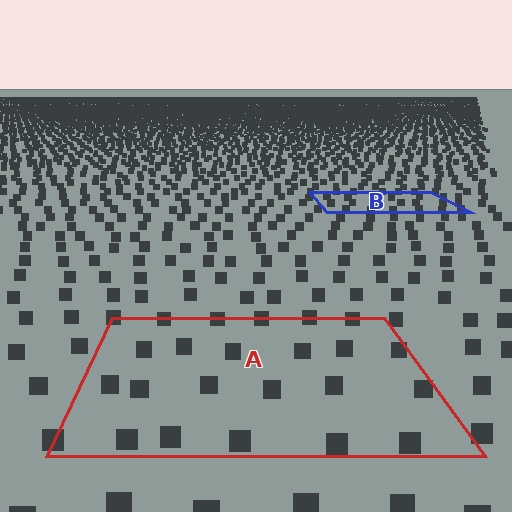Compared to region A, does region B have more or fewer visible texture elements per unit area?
Region B has more texture elements per unit area — they are packed more densely because it is farther away.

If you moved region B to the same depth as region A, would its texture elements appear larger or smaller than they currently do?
They would appear larger. At a closer depth, the same texture elements are projected at a bigger on-screen size.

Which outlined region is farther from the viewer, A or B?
Region B is farther from the viewer — the texture elements inside it appear smaller and more densely packed.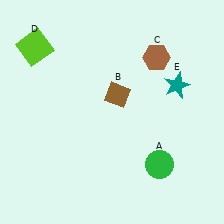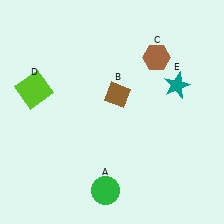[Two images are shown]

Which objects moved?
The objects that moved are: the green circle (A), the lime square (D).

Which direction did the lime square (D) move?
The lime square (D) moved down.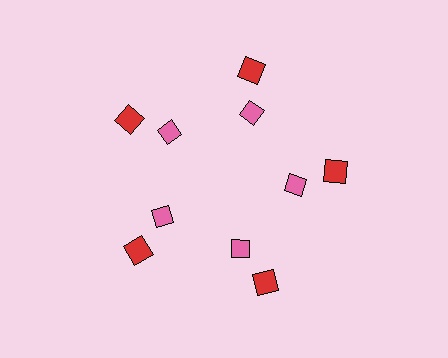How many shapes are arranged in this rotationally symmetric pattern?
There are 10 shapes, arranged in 5 groups of 2.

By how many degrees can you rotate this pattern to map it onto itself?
The pattern maps onto itself every 72 degrees of rotation.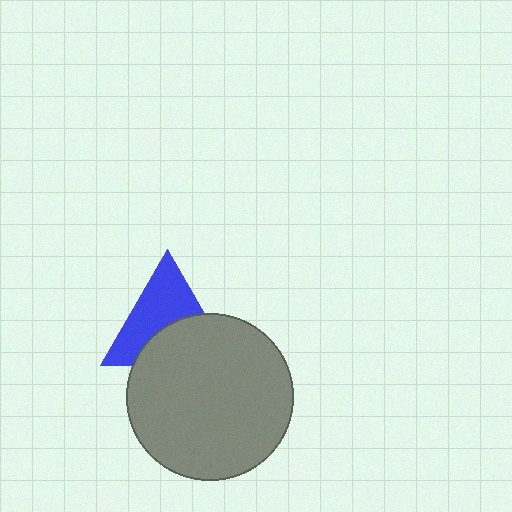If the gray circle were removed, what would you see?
You would see the complete blue triangle.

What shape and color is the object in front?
The object in front is a gray circle.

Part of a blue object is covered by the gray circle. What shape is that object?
It is a triangle.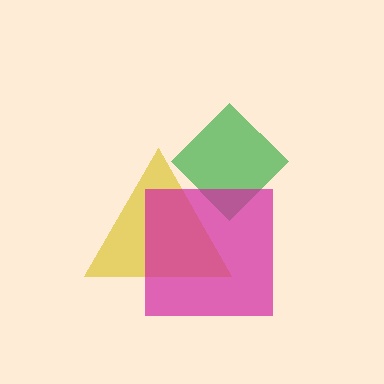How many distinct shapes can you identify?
There are 3 distinct shapes: a green diamond, a yellow triangle, a magenta square.